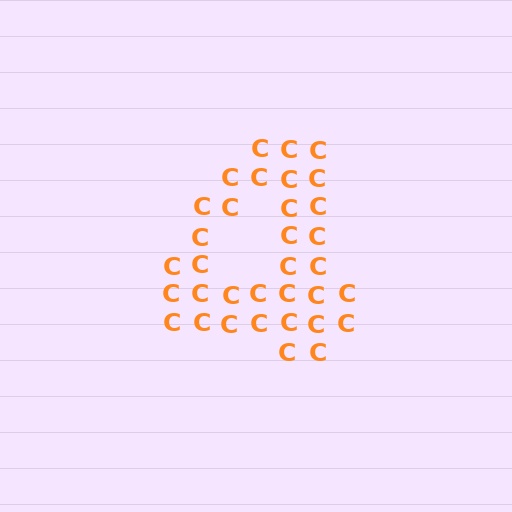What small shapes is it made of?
It is made of small letter C's.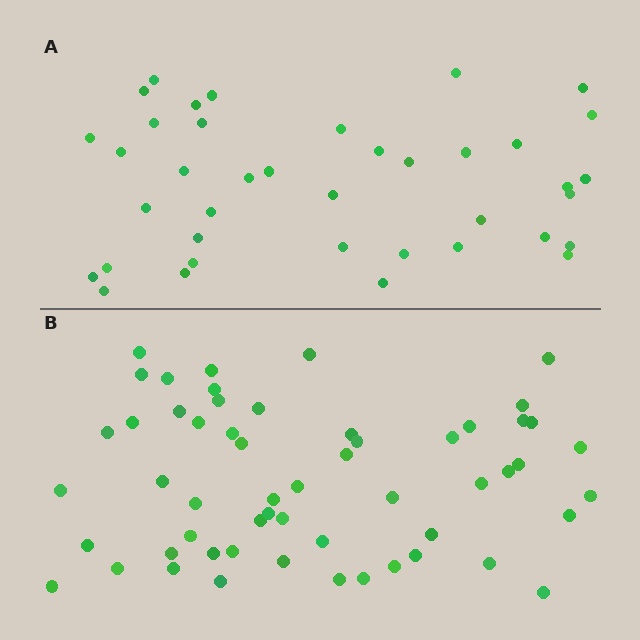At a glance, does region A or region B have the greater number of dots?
Region B (the bottom region) has more dots.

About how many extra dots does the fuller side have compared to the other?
Region B has approximately 15 more dots than region A.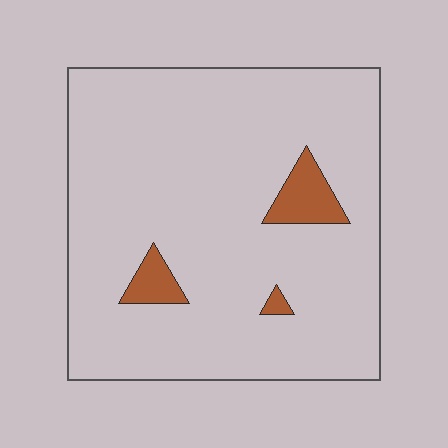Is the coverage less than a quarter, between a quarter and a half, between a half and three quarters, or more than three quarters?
Less than a quarter.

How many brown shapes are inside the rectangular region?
3.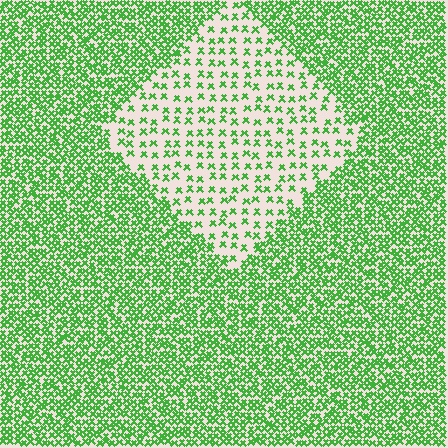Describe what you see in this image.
The image contains small green elements arranged at two different densities. A diamond-shaped region is visible where the elements are less densely packed than the surrounding area.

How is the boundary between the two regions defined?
The boundary is defined by a change in element density (approximately 2.8x ratio). All elements are the same color, size, and shape.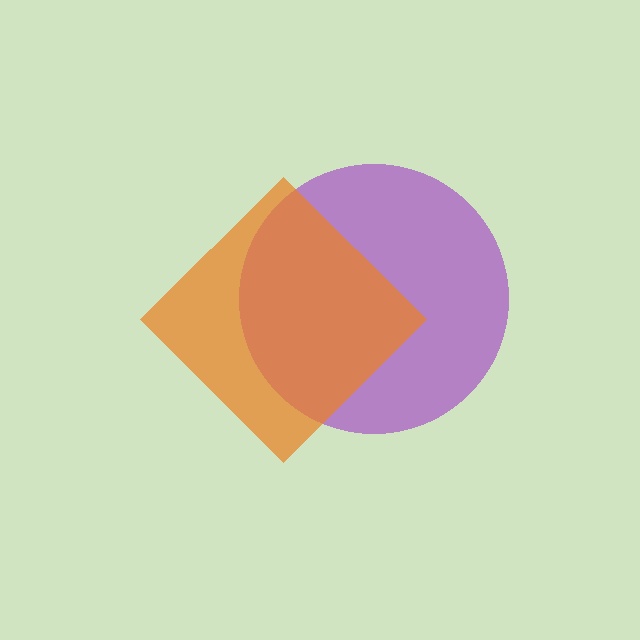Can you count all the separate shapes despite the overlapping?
Yes, there are 2 separate shapes.